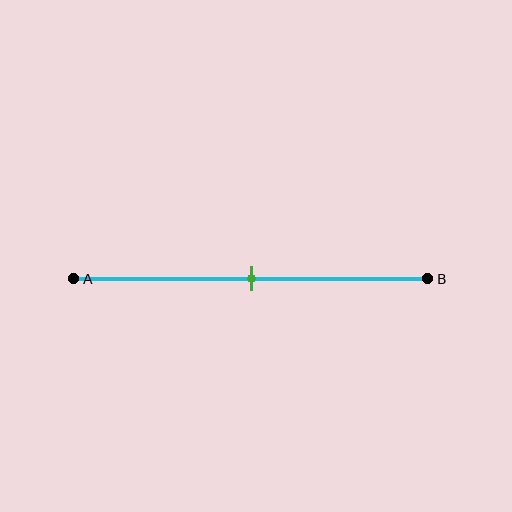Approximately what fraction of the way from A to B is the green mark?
The green mark is approximately 50% of the way from A to B.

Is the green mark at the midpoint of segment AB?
Yes, the mark is approximately at the midpoint.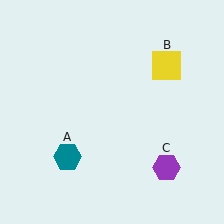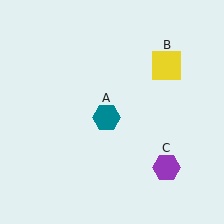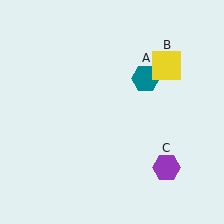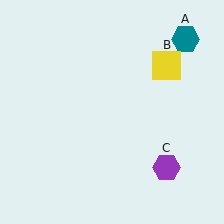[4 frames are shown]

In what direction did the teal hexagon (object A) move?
The teal hexagon (object A) moved up and to the right.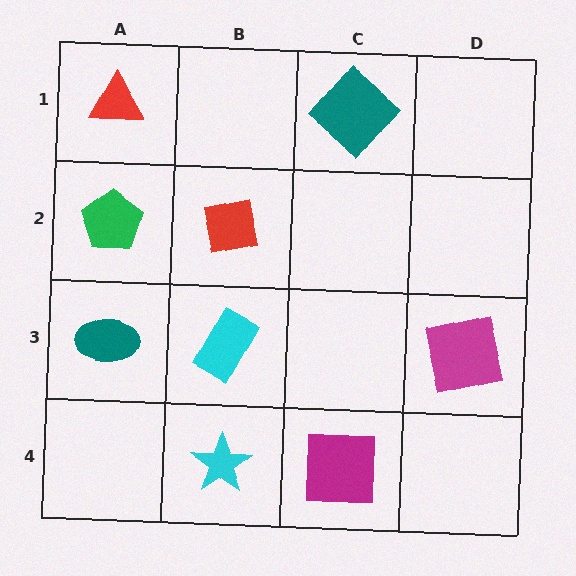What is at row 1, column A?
A red triangle.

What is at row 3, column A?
A teal ellipse.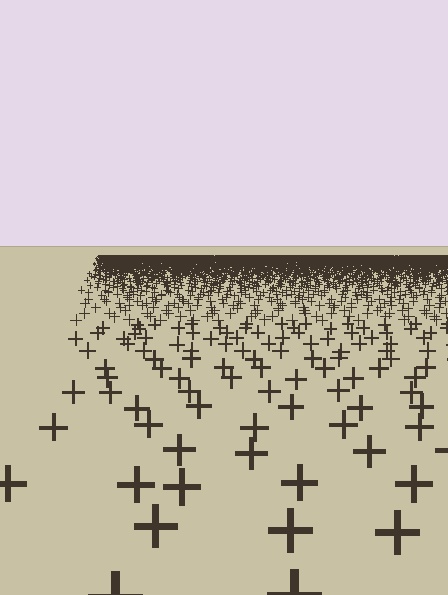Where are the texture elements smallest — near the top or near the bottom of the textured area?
Near the top.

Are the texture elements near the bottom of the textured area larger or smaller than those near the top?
Larger. Near the bottom, elements are closer to the viewer and appear at a bigger on-screen size.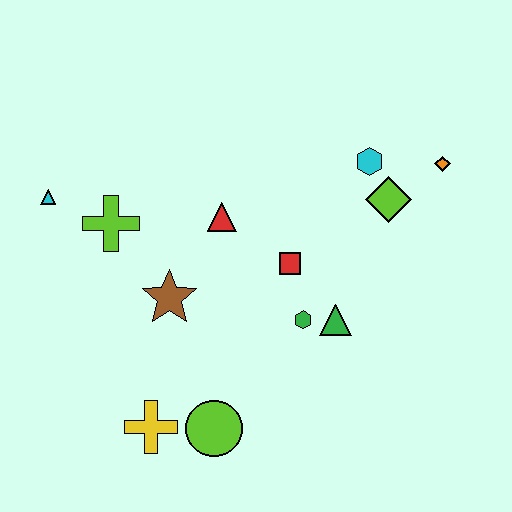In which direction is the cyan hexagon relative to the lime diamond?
The cyan hexagon is above the lime diamond.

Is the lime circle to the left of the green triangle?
Yes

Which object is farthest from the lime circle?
The orange diamond is farthest from the lime circle.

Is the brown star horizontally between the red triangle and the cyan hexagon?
No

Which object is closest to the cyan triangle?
The lime cross is closest to the cyan triangle.